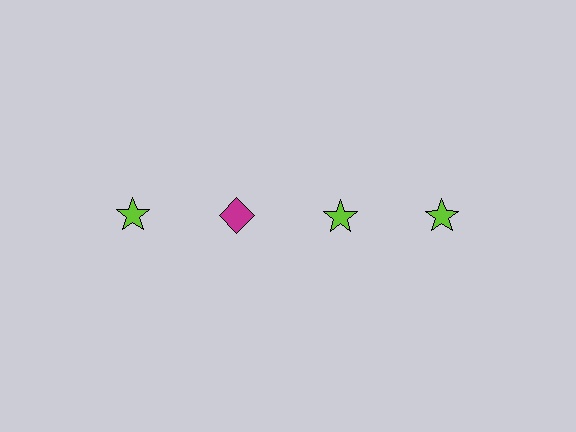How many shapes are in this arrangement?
There are 4 shapes arranged in a grid pattern.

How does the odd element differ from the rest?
It differs in both color (magenta instead of lime) and shape (diamond instead of star).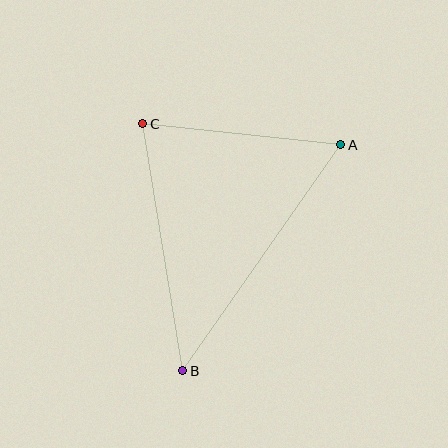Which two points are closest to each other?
Points A and C are closest to each other.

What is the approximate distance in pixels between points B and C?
The distance between B and C is approximately 250 pixels.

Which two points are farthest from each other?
Points A and B are farthest from each other.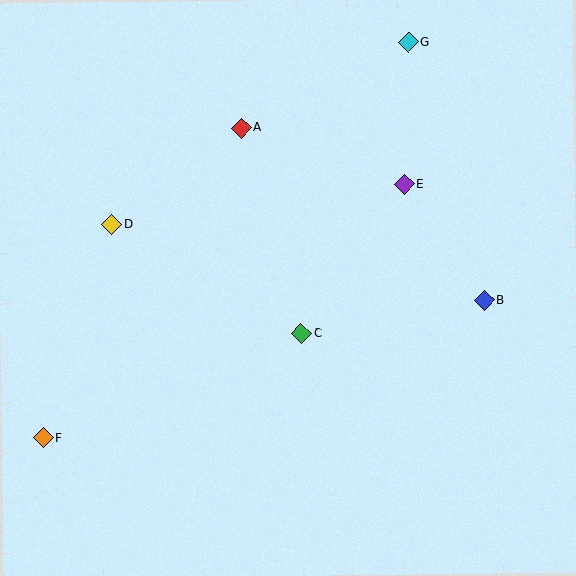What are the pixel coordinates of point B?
Point B is at (484, 300).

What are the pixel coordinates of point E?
Point E is at (404, 184).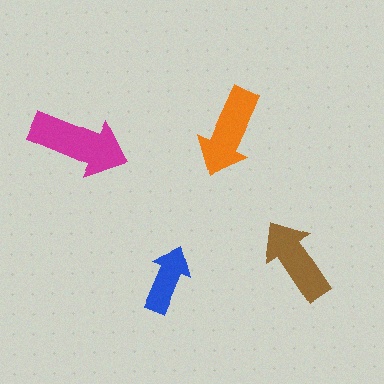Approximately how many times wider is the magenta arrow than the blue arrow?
About 1.5 times wider.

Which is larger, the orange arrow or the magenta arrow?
The magenta one.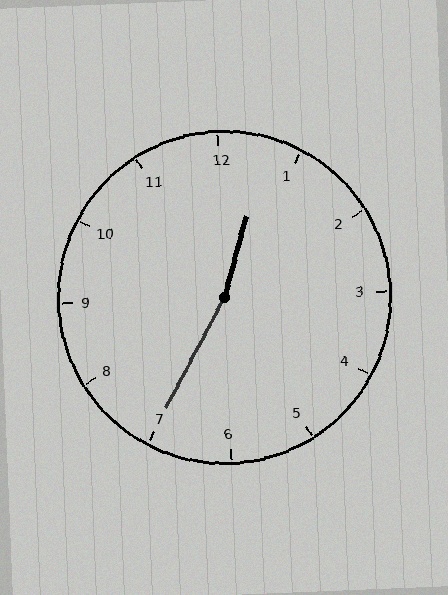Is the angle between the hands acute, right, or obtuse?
It is obtuse.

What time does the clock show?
12:35.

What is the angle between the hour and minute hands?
Approximately 168 degrees.